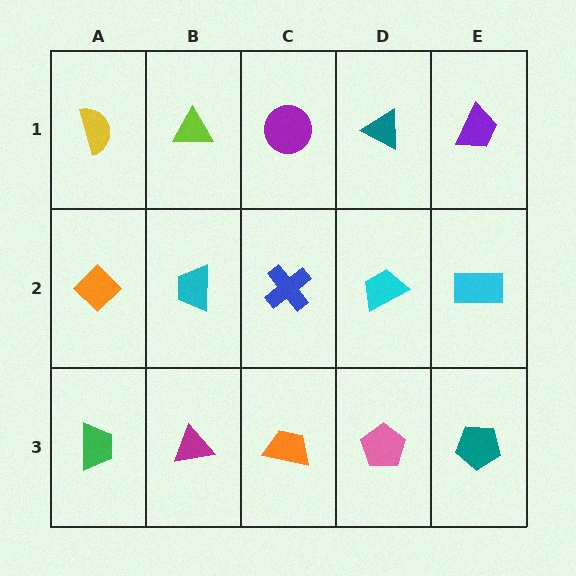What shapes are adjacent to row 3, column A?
An orange diamond (row 2, column A), a magenta triangle (row 3, column B).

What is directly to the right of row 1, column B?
A purple circle.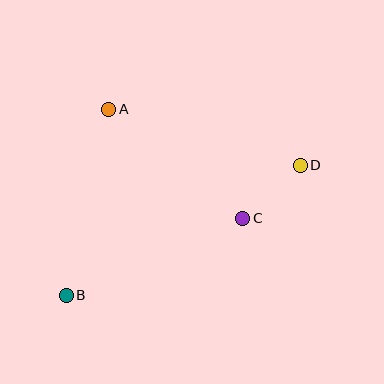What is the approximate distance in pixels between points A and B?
The distance between A and B is approximately 191 pixels.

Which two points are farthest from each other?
Points B and D are farthest from each other.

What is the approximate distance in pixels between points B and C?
The distance between B and C is approximately 192 pixels.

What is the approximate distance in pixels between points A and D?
The distance between A and D is approximately 200 pixels.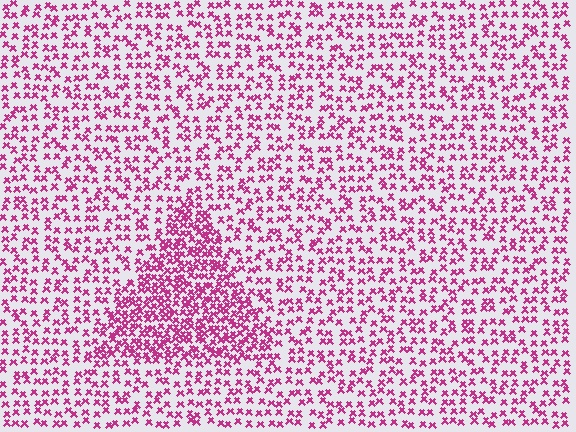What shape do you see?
I see a triangle.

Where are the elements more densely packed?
The elements are more densely packed inside the triangle boundary.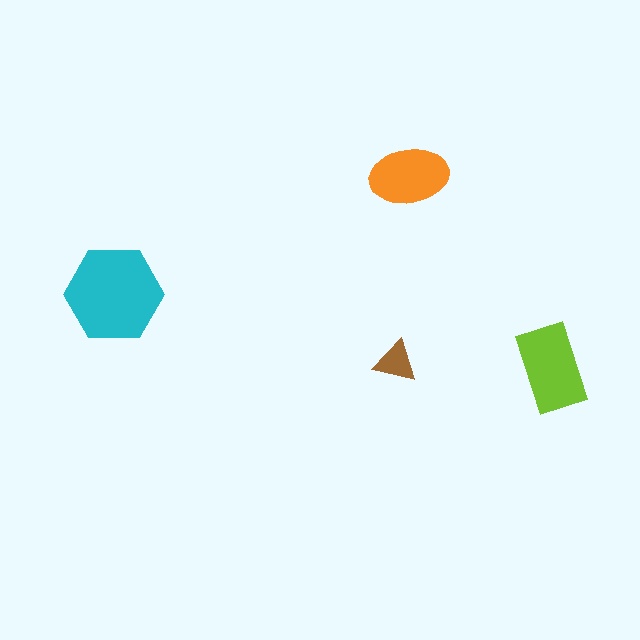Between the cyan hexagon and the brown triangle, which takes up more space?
The cyan hexagon.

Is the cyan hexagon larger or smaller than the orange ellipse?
Larger.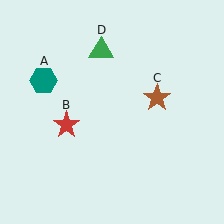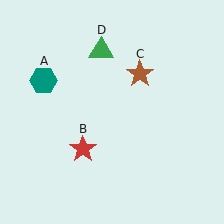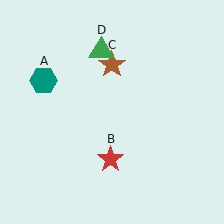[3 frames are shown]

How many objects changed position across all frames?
2 objects changed position: red star (object B), brown star (object C).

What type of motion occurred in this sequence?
The red star (object B), brown star (object C) rotated counterclockwise around the center of the scene.